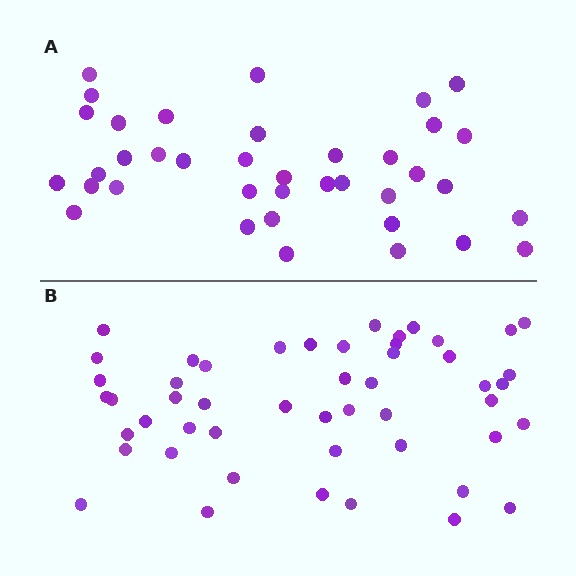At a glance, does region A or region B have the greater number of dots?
Region B (the bottom region) has more dots.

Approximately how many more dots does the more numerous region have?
Region B has roughly 12 or so more dots than region A.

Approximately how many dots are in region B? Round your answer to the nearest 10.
About 50 dots.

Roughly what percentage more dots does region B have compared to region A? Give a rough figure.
About 30% more.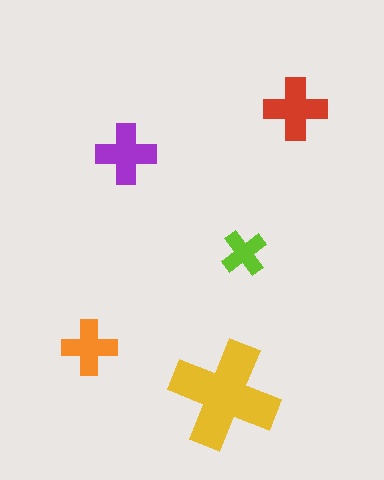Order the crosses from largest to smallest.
the yellow one, the red one, the purple one, the orange one, the lime one.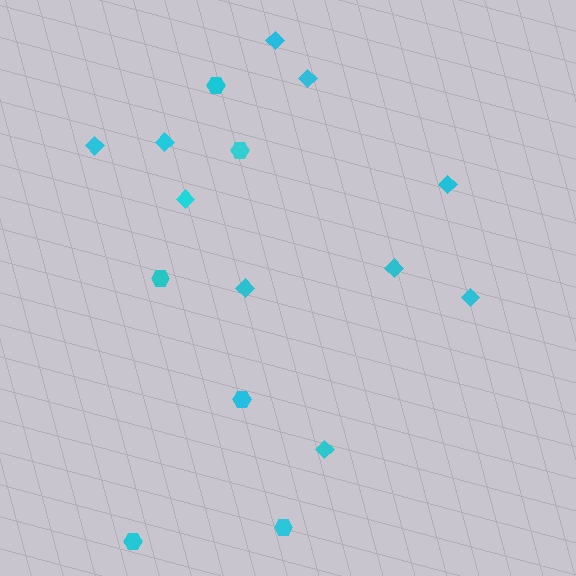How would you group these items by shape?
There are 2 groups: one group of diamonds (10) and one group of hexagons (6).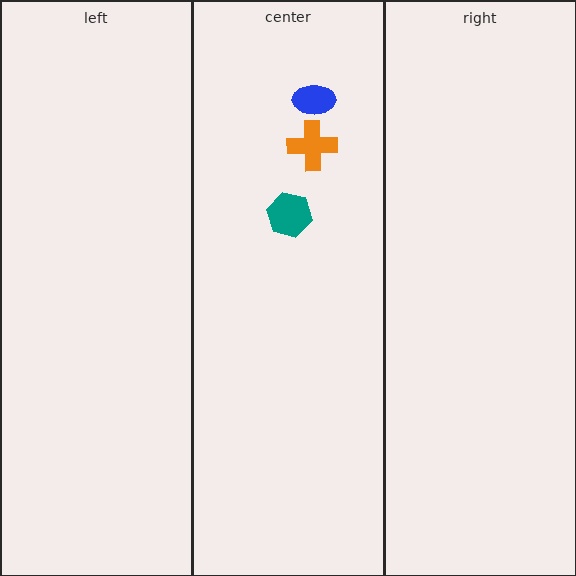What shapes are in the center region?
The orange cross, the blue ellipse, the teal hexagon.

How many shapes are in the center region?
3.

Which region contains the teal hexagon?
The center region.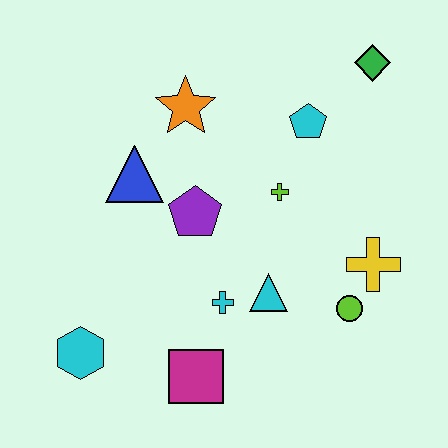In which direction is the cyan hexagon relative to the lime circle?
The cyan hexagon is to the left of the lime circle.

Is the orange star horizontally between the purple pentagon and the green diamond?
No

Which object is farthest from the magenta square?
The green diamond is farthest from the magenta square.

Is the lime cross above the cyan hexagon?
Yes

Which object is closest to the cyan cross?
The cyan triangle is closest to the cyan cross.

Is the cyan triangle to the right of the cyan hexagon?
Yes